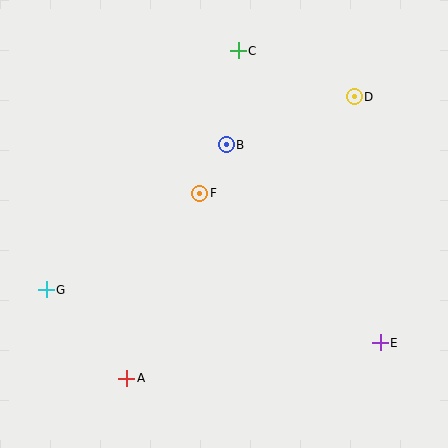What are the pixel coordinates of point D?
Point D is at (354, 97).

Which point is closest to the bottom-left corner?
Point A is closest to the bottom-left corner.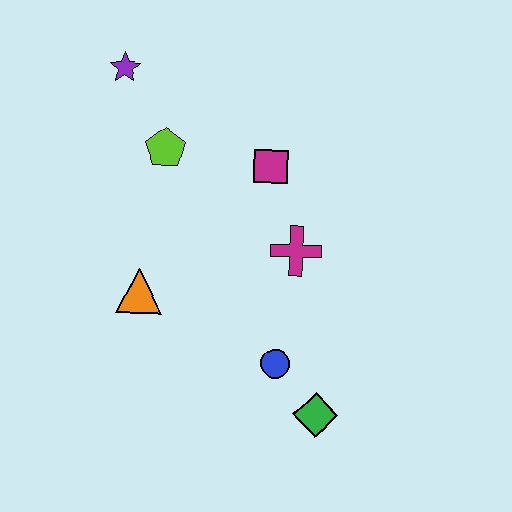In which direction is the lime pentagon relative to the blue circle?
The lime pentagon is above the blue circle.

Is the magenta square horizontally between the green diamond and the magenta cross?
No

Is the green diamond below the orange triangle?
Yes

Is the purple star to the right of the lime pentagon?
No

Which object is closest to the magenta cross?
The magenta square is closest to the magenta cross.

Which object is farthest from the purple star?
The green diamond is farthest from the purple star.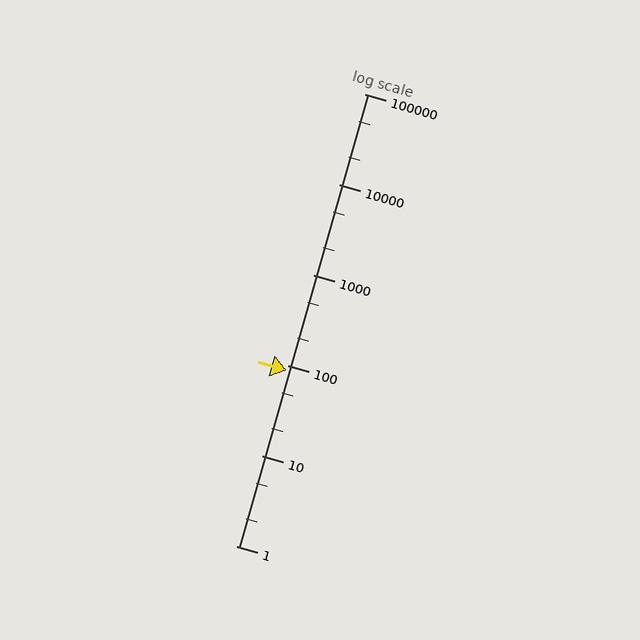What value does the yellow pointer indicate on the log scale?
The pointer indicates approximately 88.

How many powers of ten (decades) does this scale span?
The scale spans 5 decades, from 1 to 100000.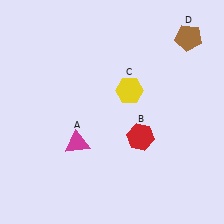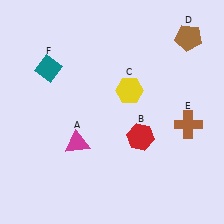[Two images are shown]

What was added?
A brown cross (E), a teal diamond (F) were added in Image 2.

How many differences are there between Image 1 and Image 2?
There are 2 differences between the two images.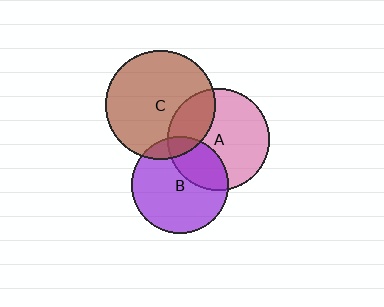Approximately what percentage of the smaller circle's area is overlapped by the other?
Approximately 30%.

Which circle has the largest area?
Circle C (brown).